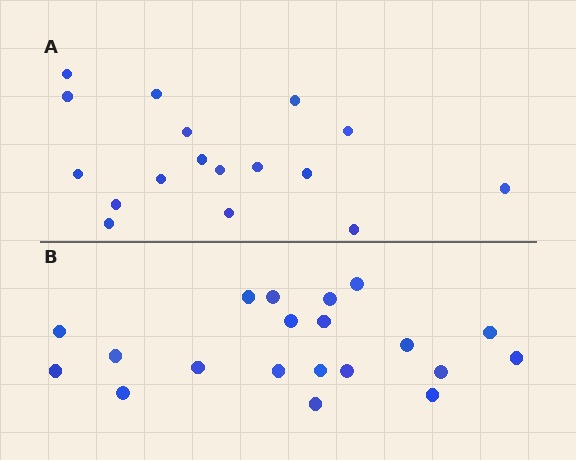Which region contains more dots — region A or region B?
Region B (the bottom region) has more dots.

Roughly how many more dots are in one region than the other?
Region B has just a few more — roughly 2 or 3 more dots than region A.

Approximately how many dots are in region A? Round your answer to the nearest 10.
About 20 dots. (The exact count is 17, which rounds to 20.)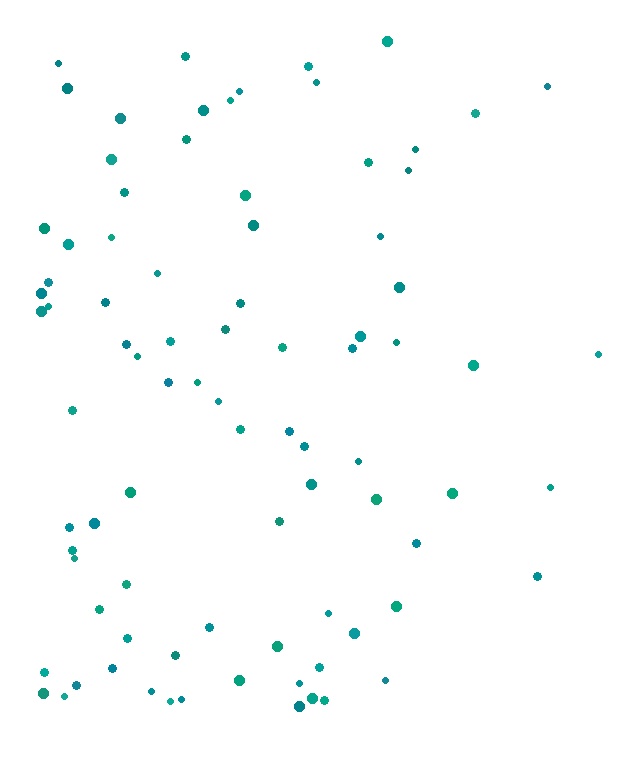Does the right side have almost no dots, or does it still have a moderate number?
Still a moderate number, just noticeably fewer than the left.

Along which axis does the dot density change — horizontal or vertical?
Horizontal.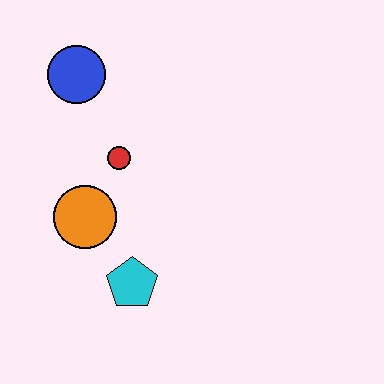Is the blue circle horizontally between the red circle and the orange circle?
No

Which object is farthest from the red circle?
The cyan pentagon is farthest from the red circle.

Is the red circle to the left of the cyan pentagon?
Yes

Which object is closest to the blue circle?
The red circle is closest to the blue circle.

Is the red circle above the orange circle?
Yes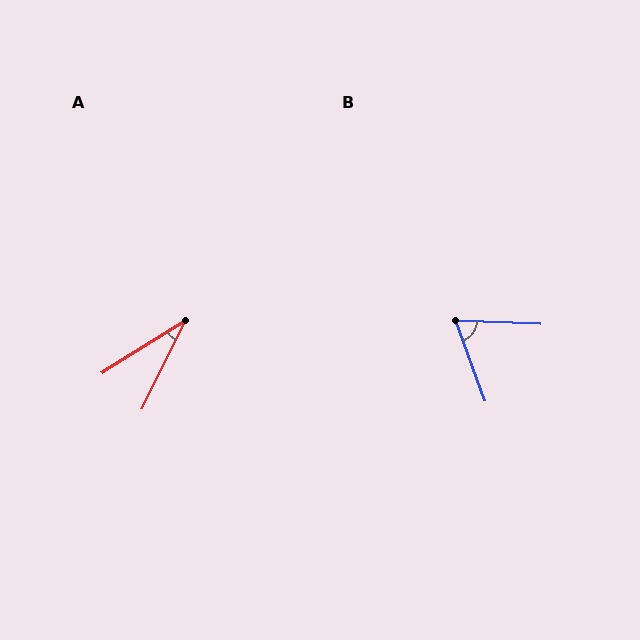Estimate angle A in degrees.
Approximately 32 degrees.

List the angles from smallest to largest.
A (32°), B (68°).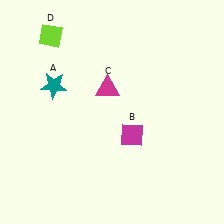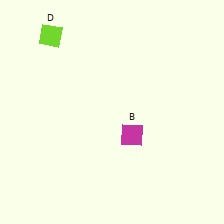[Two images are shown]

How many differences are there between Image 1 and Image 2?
There are 2 differences between the two images.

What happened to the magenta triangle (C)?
The magenta triangle (C) was removed in Image 2. It was in the top-left area of Image 1.